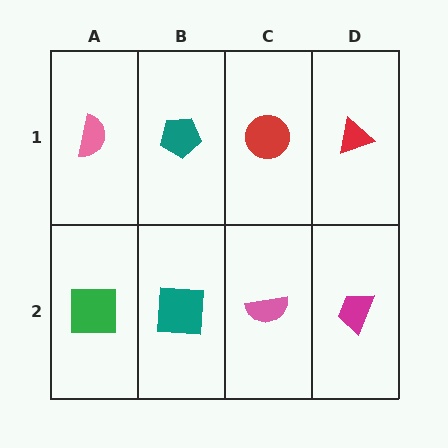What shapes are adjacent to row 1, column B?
A teal square (row 2, column B), a pink semicircle (row 1, column A), a red circle (row 1, column C).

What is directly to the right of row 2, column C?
A magenta trapezoid.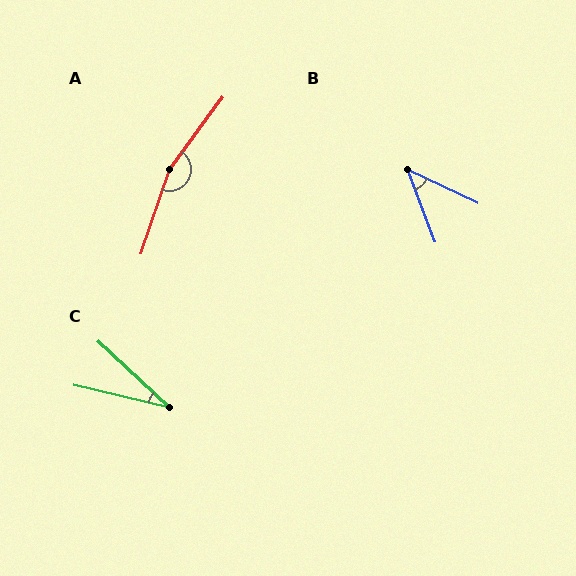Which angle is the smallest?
C, at approximately 29 degrees.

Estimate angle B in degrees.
Approximately 44 degrees.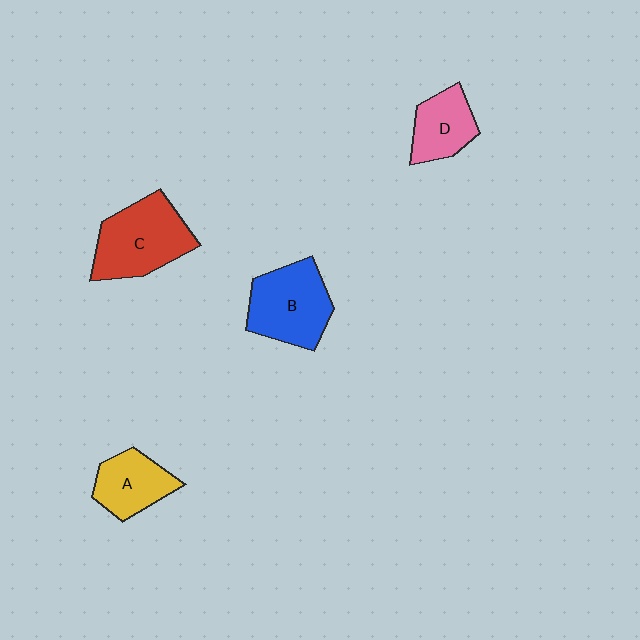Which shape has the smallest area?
Shape D (pink).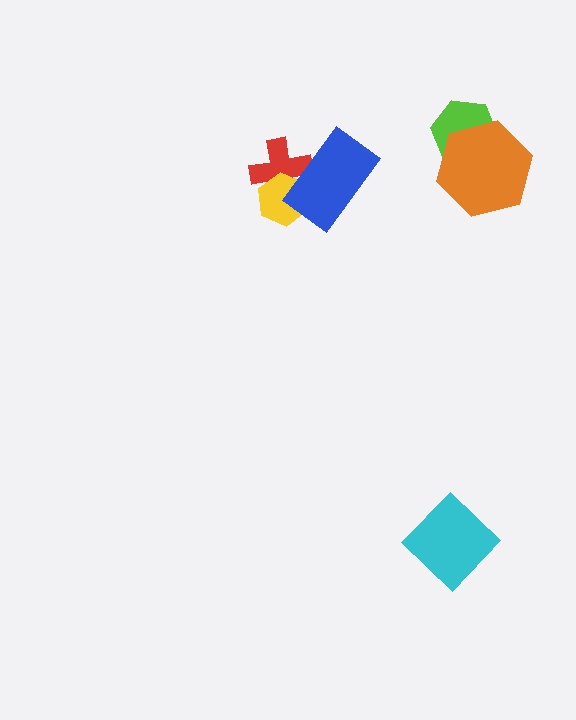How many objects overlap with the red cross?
2 objects overlap with the red cross.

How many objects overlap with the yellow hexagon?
2 objects overlap with the yellow hexagon.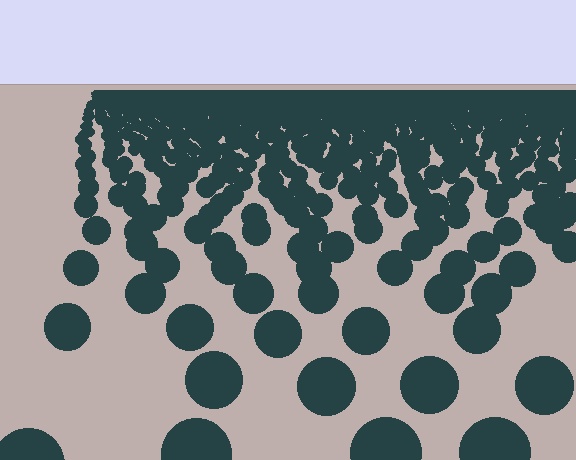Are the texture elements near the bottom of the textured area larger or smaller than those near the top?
Larger. Near the bottom, elements are closer to the viewer and appear at a bigger on-screen size.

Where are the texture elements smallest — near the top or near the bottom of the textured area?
Near the top.